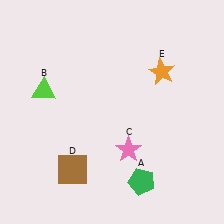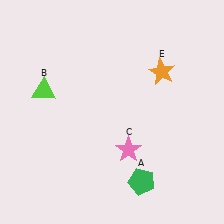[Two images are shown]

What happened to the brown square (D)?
The brown square (D) was removed in Image 2. It was in the bottom-left area of Image 1.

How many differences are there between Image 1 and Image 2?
There is 1 difference between the two images.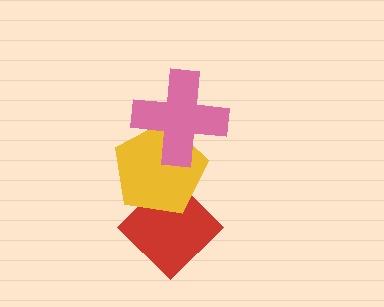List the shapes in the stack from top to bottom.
From top to bottom: the pink cross, the yellow pentagon, the red diamond.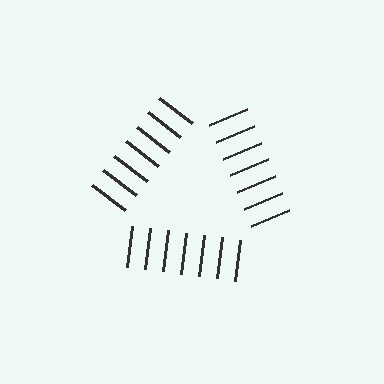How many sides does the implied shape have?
3 sides — the line-ends trace a triangle.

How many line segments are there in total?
21 — 7 along each of the 3 edges.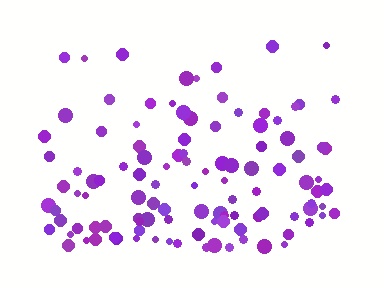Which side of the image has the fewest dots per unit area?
The top.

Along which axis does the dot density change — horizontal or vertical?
Vertical.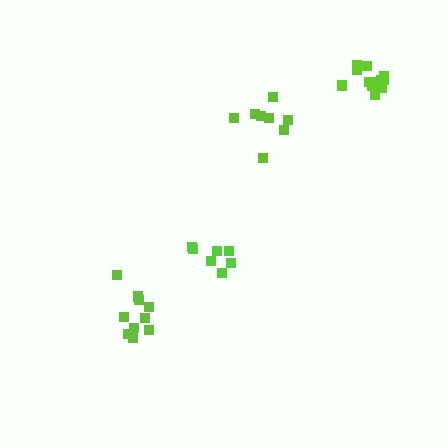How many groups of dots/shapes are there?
There are 4 groups.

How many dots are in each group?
Group 1: 8 dots, Group 2: 10 dots, Group 3: 7 dots, Group 4: 12 dots (37 total).